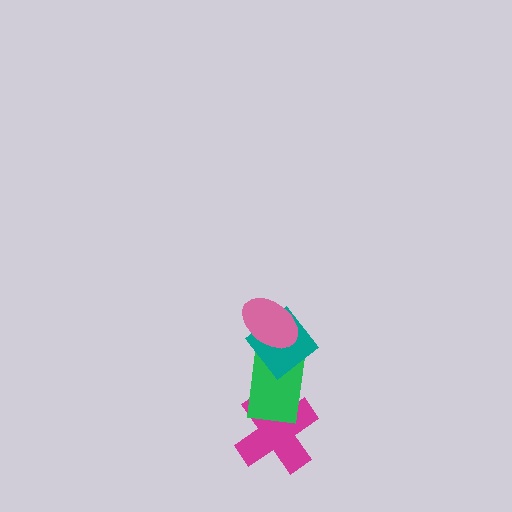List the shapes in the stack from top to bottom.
From top to bottom: the pink ellipse, the teal diamond, the green rectangle, the magenta cross.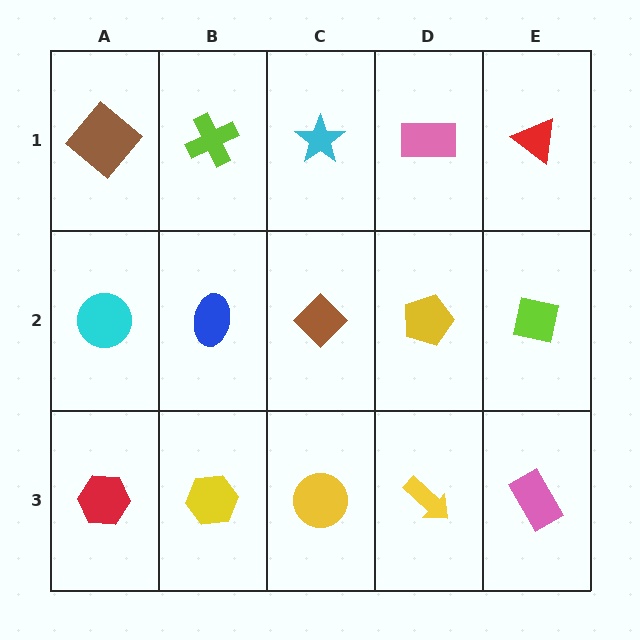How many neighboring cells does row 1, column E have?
2.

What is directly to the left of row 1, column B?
A brown diamond.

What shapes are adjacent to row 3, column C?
A brown diamond (row 2, column C), a yellow hexagon (row 3, column B), a yellow arrow (row 3, column D).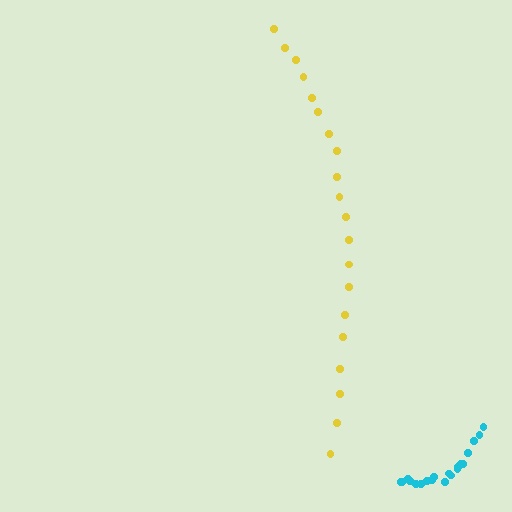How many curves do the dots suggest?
There are 2 distinct paths.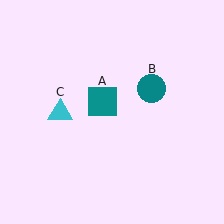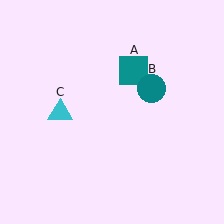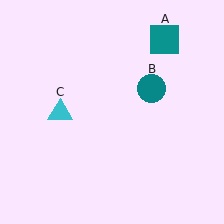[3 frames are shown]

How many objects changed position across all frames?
1 object changed position: teal square (object A).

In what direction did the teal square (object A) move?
The teal square (object A) moved up and to the right.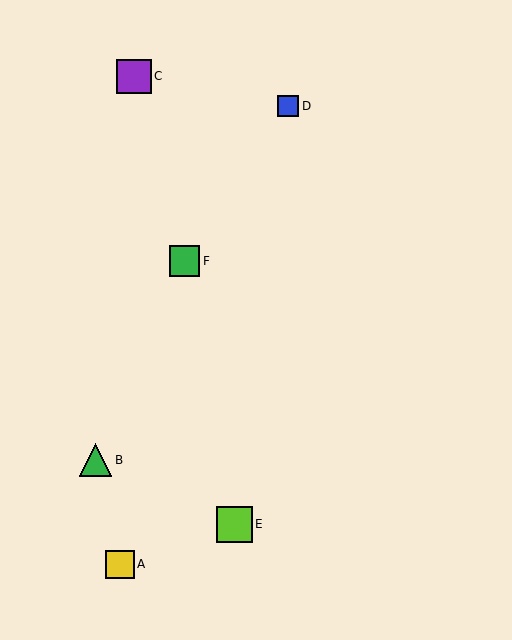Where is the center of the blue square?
The center of the blue square is at (288, 106).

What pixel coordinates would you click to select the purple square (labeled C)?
Click at (134, 76) to select the purple square C.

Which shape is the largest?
The lime square (labeled E) is the largest.